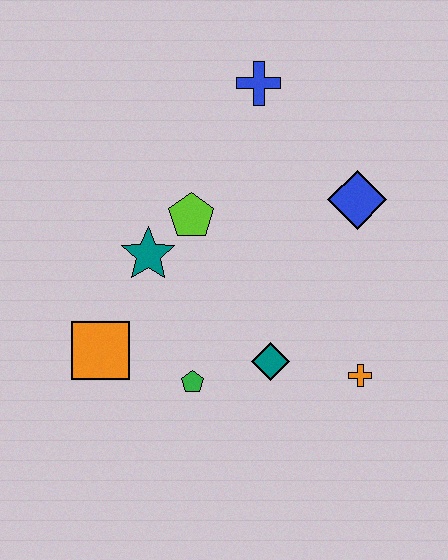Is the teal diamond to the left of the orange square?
No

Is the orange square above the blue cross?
No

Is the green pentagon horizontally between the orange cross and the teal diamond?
No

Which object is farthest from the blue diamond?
The orange square is farthest from the blue diamond.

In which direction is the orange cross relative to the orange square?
The orange cross is to the right of the orange square.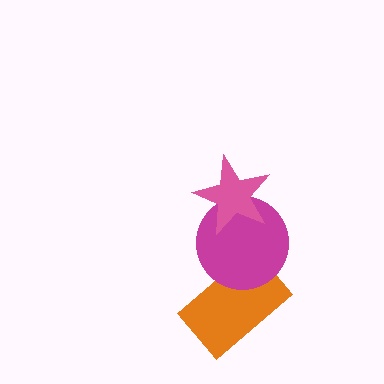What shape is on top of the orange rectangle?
The magenta circle is on top of the orange rectangle.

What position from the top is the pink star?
The pink star is 1st from the top.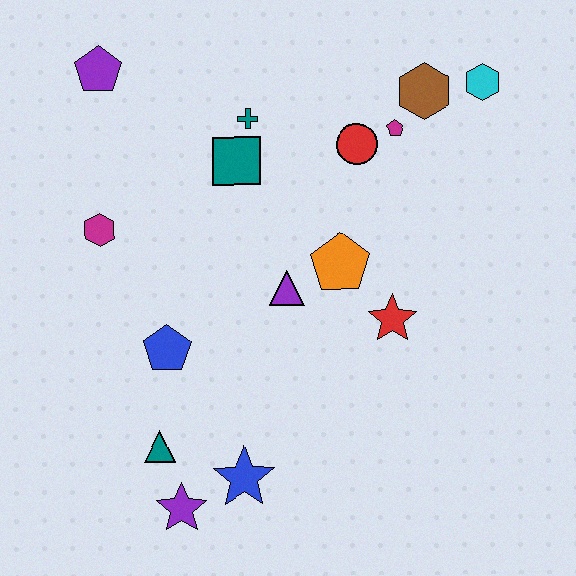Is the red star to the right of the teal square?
Yes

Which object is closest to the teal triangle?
The purple star is closest to the teal triangle.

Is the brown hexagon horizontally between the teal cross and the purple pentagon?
No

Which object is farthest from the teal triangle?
The cyan hexagon is farthest from the teal triangle.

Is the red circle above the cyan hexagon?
No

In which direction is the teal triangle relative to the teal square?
The teal triangle is below the teal square.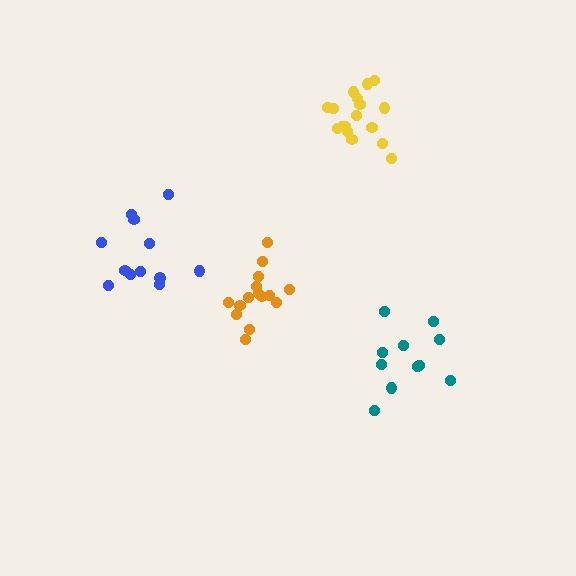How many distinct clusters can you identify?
There are 4 distinct clusters.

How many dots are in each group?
Group 1: 11 dots, Group 2: 15 dots, Group 3: 17 dots, Group 4: 12 dots (55 total).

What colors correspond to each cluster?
The clusters are colored: teal, orange, yellow, blue.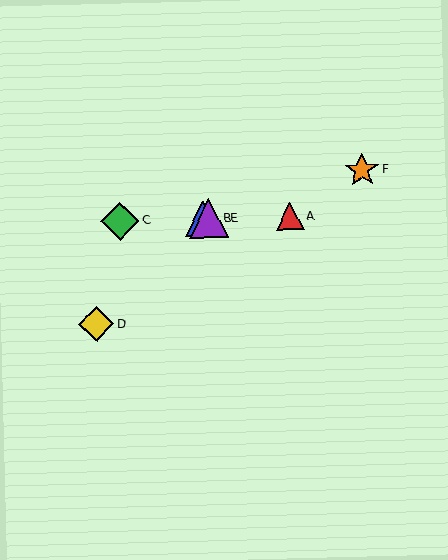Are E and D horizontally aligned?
No, E is at y≈218 and D is at y≈324.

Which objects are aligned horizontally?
Objects A, B, C, E are aligned horizontally.